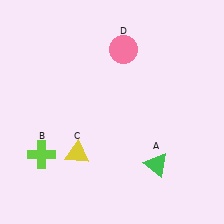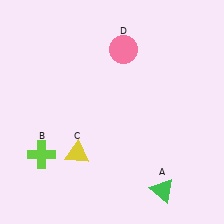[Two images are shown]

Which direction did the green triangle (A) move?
The green triangle (A) moved down.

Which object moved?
The green triangle (A) moved down.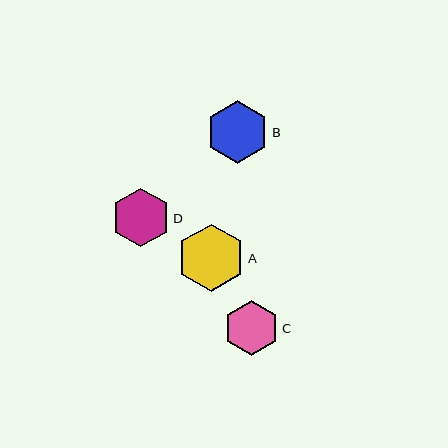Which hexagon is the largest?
Hexagon A is the largest with a size of approximately 67 pixels.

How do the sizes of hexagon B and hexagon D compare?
Hexagon B and hexagon D are approximately the same size.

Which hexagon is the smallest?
Hexagon C is the smallest with a size of approximately 55 pixels.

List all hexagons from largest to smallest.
From largest to smallest: A, B, D, C.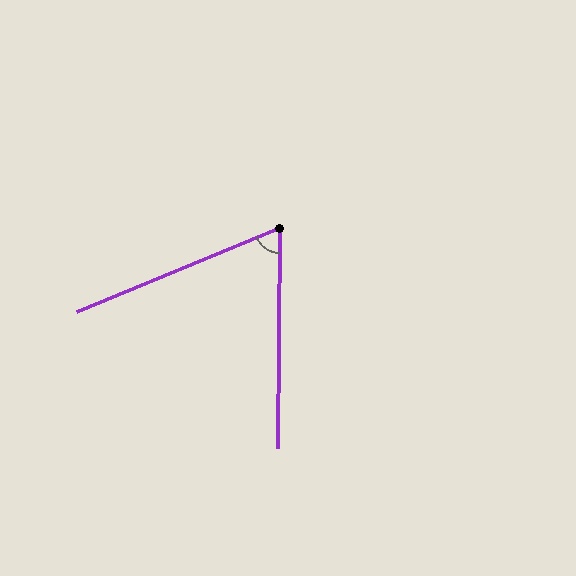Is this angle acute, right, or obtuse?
It is acute.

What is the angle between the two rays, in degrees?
Approximately 67 degrees.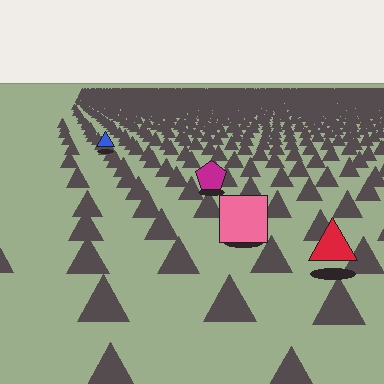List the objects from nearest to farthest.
From nearest to farthest: the red triangle, the pink square, the magenta pentagon, the blue triangle.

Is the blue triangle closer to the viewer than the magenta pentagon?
No. The magenta pentagon is closer — you can tell from the texture gradient: the ground texture is coarser near it.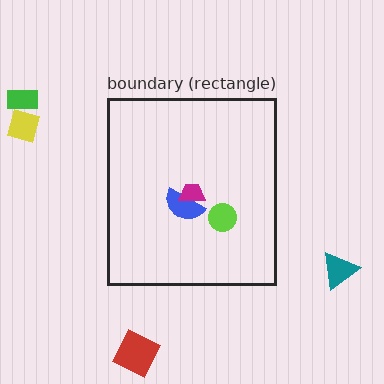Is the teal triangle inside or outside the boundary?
Outside.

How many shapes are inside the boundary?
3 inside, 4 outside.